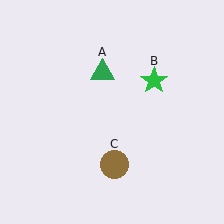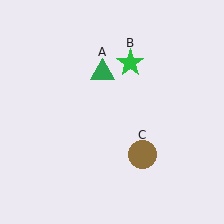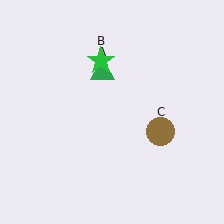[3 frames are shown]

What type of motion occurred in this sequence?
The green star (object B), brown circle (object C) rotated counterclockwise around the center of the scene.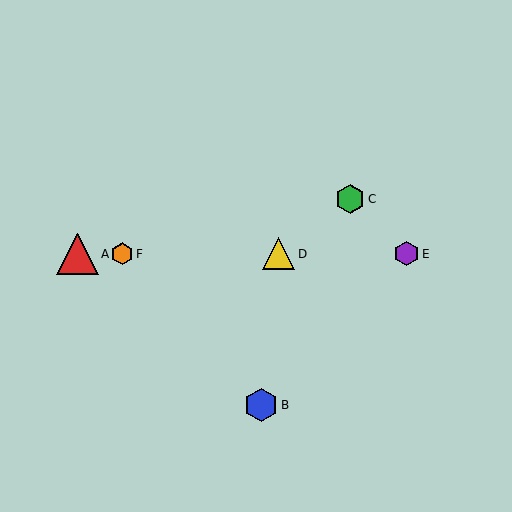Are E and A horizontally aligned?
Yes, both are at y≈254.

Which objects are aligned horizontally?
Objects A, D, E, F are aligned horizontally.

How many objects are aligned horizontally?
4 objects (A, D, E, F) are aligned horizontally.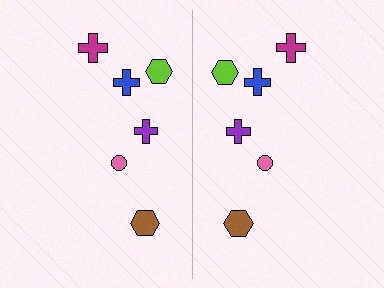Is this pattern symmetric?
Yes, this pattern has bilateral (reflection) symmetry.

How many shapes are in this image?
There are 12 shapes in this image.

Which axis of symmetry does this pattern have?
The pattern has a vertical axis of symmetry running through the center of the image.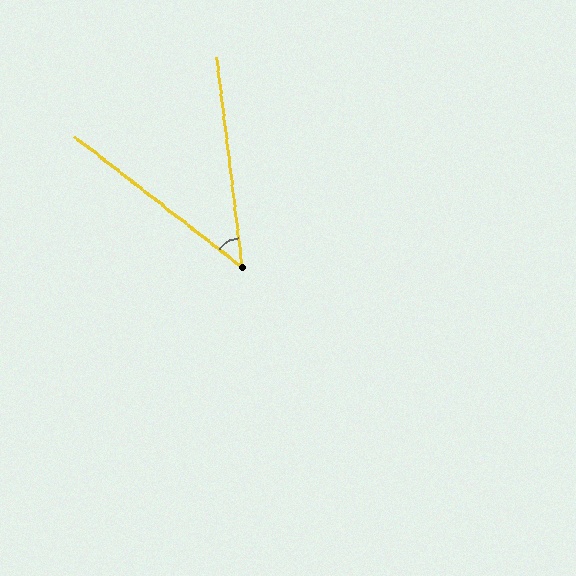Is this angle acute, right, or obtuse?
It is acute.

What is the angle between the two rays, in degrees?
Approximately 45 degrees.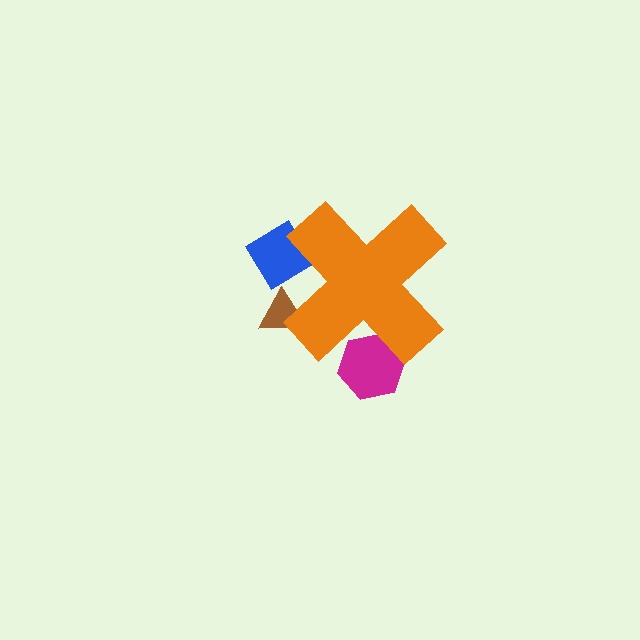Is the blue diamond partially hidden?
Yes, the blue diamond is partially hidden behind the orange cross.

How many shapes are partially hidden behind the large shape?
3 shapes are partially hidden.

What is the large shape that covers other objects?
An orange cross.